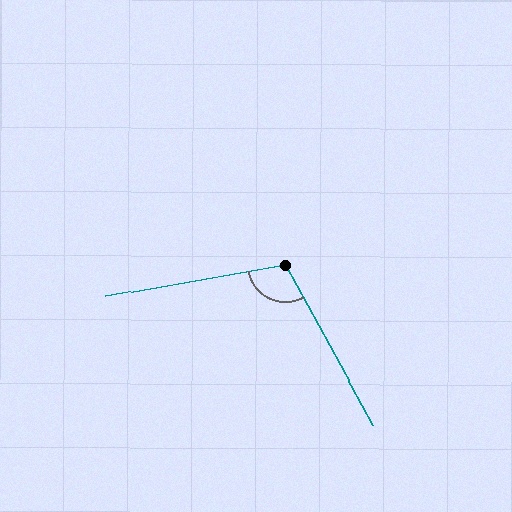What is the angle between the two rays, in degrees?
Approximately 109 degrees.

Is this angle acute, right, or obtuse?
It is obtuse.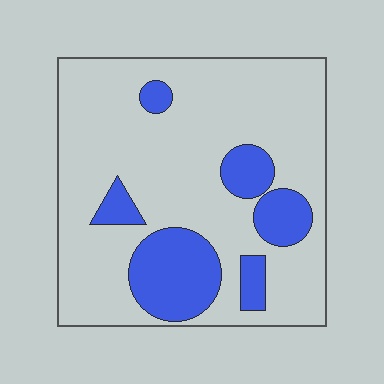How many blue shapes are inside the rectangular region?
6.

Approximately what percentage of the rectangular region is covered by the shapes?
Approximately 20%.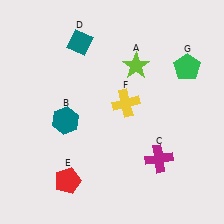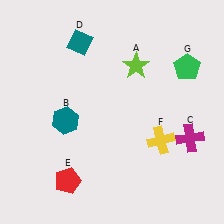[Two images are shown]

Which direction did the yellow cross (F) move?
The yellow cross (F) moved down.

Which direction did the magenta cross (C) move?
The magenta cross (C) moved right.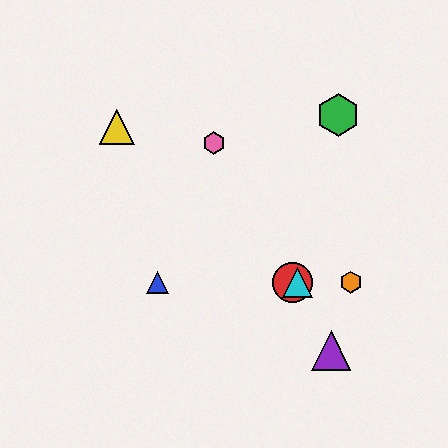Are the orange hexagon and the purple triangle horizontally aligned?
No, the orange hexagon is at y≈282 and the purple triangle is at y≈351.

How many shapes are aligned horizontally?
4 shapes (the red circle, the blue triangle, the orange hexagon, the cyan triangle) are aligned horizontally.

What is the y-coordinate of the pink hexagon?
The pink hexagon is at y≈143.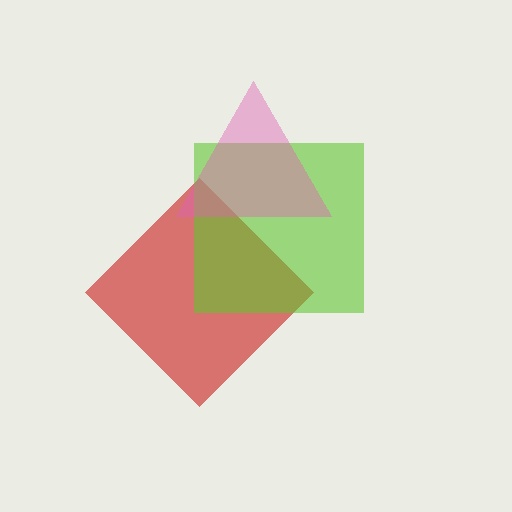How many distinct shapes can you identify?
There are 3 distinct shapes: a red diamond, a lime square, a pink triangle.